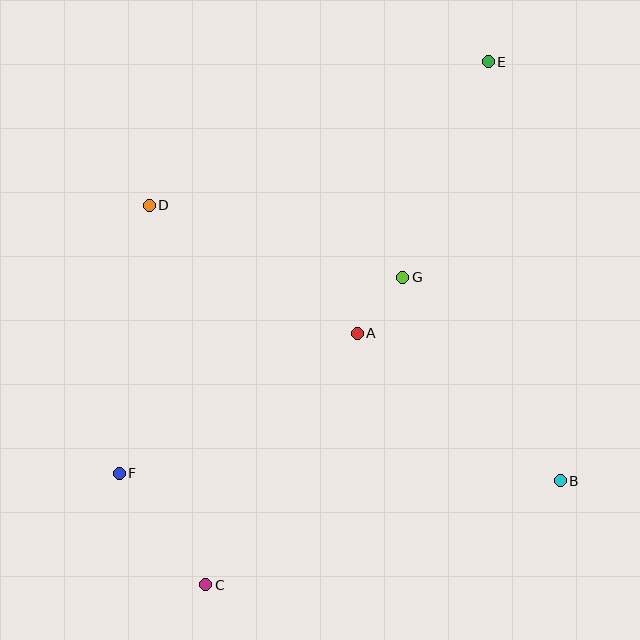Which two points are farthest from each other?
Points C and E are farthest from each other.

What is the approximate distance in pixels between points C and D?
The distance between C and D is approximately 383 pixels.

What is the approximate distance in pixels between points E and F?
The distance between E and F is approximately 553 pixels.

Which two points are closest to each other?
Points A and G are closest to each other.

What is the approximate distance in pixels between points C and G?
The distance between C and G is approximately 366 pixels.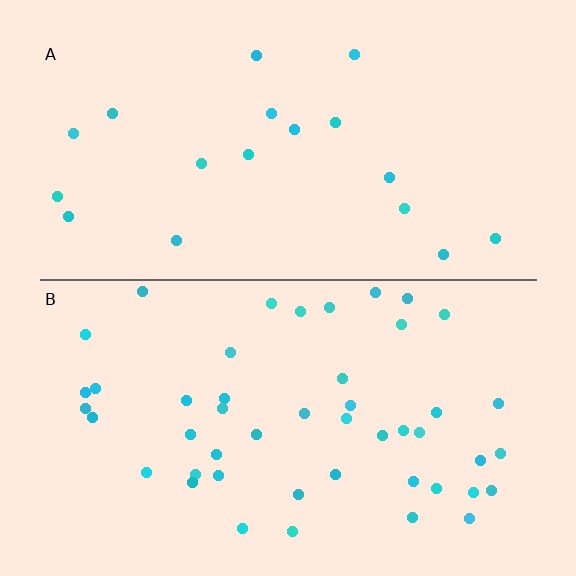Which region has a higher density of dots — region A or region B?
B (the bottom).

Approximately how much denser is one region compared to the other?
Approximately 2.6× — region B over region A.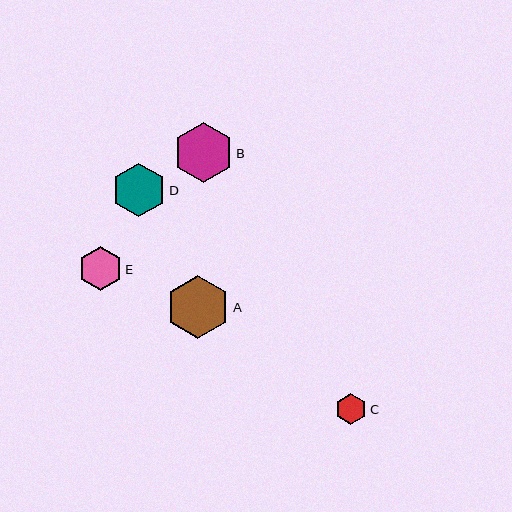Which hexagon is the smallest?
Hexagon C is the smallest with a size of approximately 32 pixels.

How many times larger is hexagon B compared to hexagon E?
Hexagon B is approximately 1.4 times the size of hexagon E.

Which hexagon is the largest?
Hexagon A is the largest with a size of approximately 63 pixels.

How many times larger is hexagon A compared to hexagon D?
Hexagon A is approximately 1.2 times the size of hexagon D.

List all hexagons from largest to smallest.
From largest to smallest: A, B, D, E, C.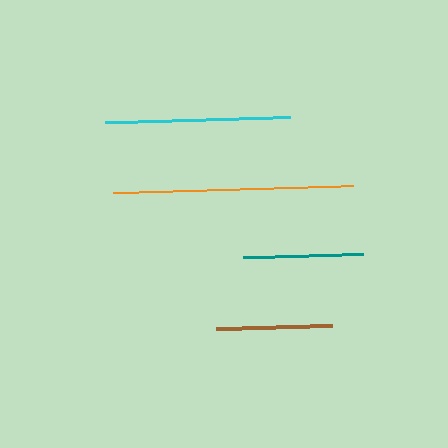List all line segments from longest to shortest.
From longest to shortest: orange, cyan, teal, brown.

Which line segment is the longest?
The orange line is the longest at approximately 241 pixels.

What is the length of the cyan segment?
The cyan segment is approximately 185 pixels long.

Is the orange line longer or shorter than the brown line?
The orange line is longer than the brown line.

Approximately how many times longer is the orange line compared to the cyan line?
The orange line is approximately 1.3 times the length of the cyan line.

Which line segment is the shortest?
The brown line is the shortest at approximately 116 pixels.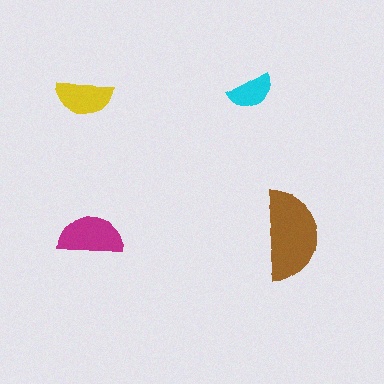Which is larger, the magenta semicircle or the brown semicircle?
The brown one.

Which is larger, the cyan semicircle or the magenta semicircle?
The magenta one.